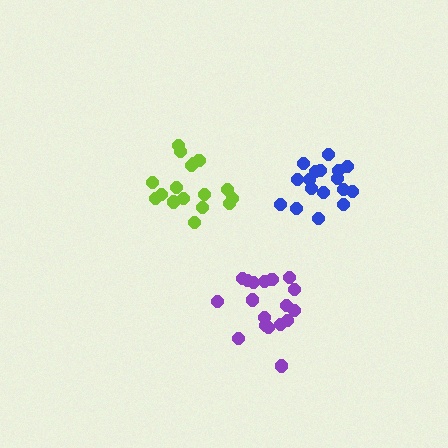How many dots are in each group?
Group 1: 17 dots, Group 2: 18 dots, Group 3: 17 dots (52 total).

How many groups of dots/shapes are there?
There are 3 groups.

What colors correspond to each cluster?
The clusters are colored: lime, purple, blue.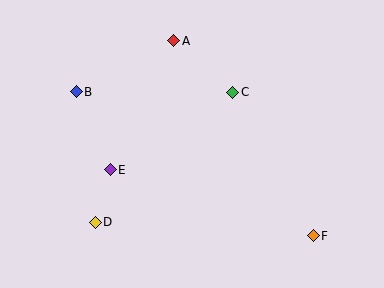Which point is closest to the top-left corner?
Point B is closest to the top-left corner.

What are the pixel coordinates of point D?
Point D is at (95, 222).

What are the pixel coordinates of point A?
Point A is at (174, 41).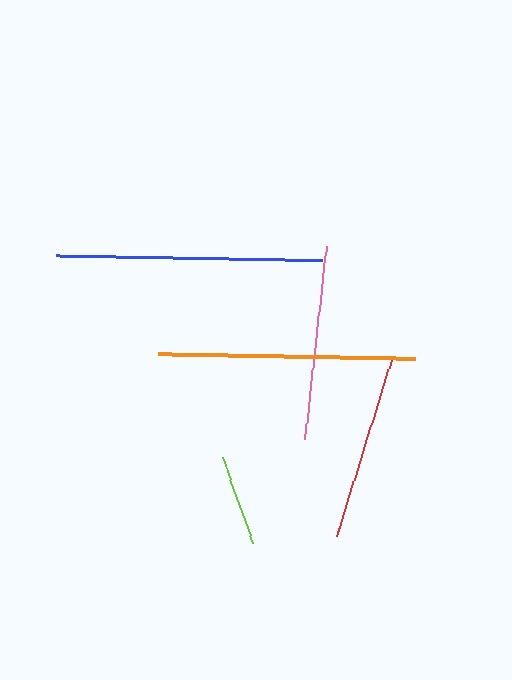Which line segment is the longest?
The blue line is the longest at approximately 266 pixels.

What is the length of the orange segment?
The orange segment is approximately 257 pixels long.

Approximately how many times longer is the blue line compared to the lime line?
The blue line is approximately 2.9 times the length of the lime line.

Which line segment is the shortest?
The lime line is the shortest at approximately 91 pixels.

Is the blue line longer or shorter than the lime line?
The blue line is longer than the lime line.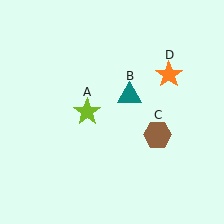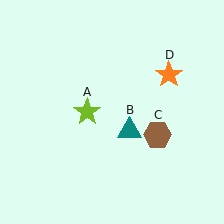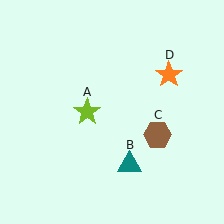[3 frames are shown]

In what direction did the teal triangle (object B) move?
The teal triangle (object B) moved down.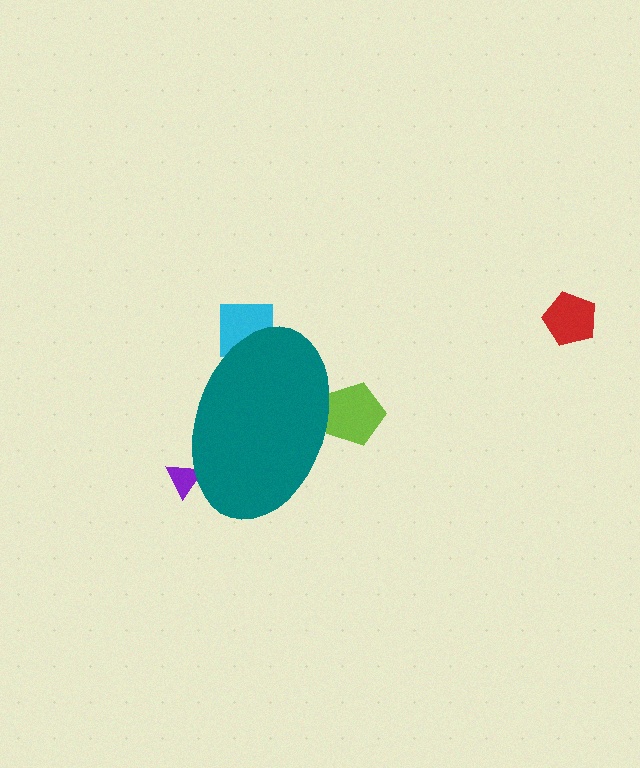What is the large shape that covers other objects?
A teal ellipse.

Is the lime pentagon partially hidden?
Yes, the lime pentagon is partially hidden behind the teal ellipse.